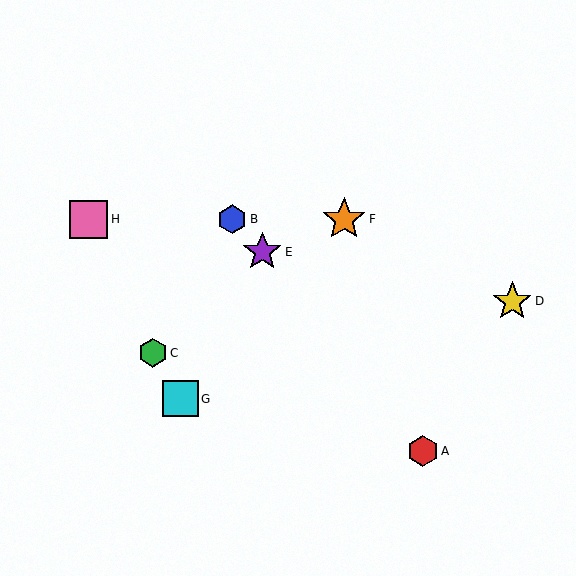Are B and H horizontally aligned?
Yes, both are at y≈219.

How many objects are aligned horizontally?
3 objects (B, F, H) are aligned horizontally.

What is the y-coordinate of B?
Object B is at y≈219.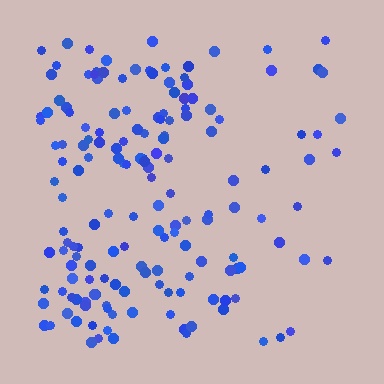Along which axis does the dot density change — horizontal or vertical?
Horizontal.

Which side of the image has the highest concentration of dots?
The left.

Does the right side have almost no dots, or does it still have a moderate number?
Still a moderate number, just noticeably fewer than the left.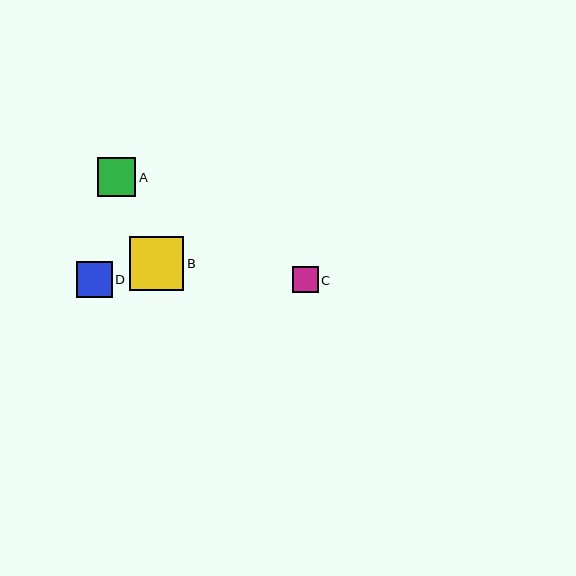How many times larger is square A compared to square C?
Square A is approximately 1.5 times the size of square C.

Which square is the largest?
Square B is the largest with a size of approximately 54 pixels.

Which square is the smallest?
Square C is the smallest with a size of approximately 26 pixels.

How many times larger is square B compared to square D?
Square B is approximately 1.5 times the size of square D.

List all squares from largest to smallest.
From largest to smallest: B, A, D, C.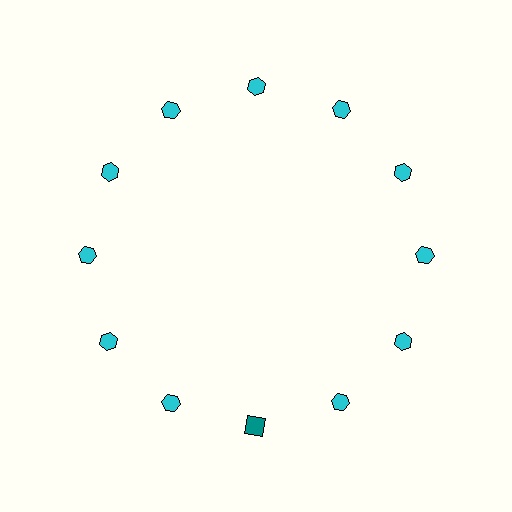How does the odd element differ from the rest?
It differs in both color (teal instead of cyan) and shape (square instead of hexagon).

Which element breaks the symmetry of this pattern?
The teal square at roughly the 6 o'clock position breaks the symmetry. All other shapes are cyan hexagons.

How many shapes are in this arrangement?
There are 12 shapes arranged in a ring pattern.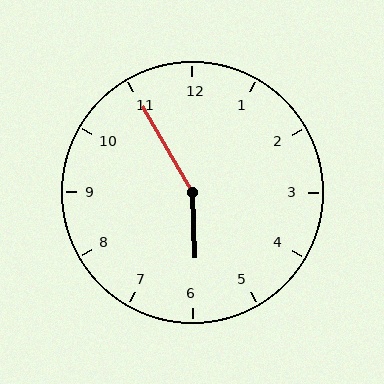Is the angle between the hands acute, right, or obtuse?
It is obtuse.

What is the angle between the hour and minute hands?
Approximately 152 degrees.